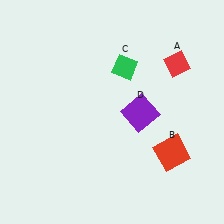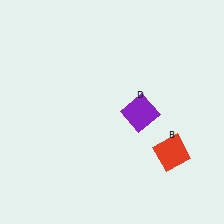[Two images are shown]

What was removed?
The green diamond (C), the red diamond (A) were removed in Image 2.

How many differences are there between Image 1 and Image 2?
There are 2 differences between the two images.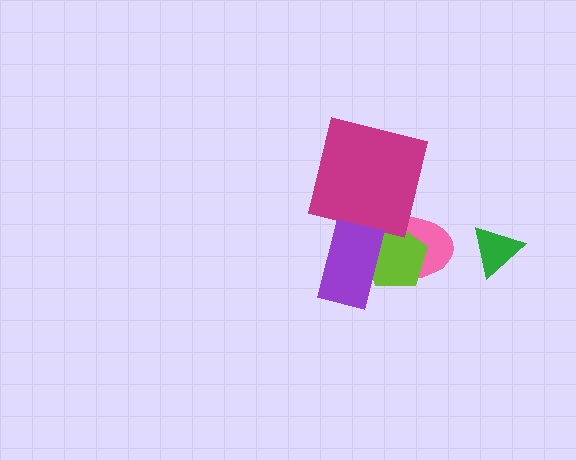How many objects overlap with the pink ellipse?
3 objects overlap with the pink ellipse.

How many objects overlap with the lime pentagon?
2 objects overlap with the lime pentagon.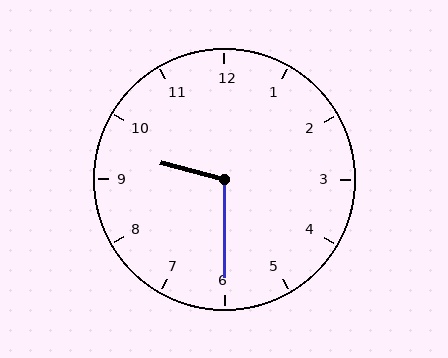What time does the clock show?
9:30.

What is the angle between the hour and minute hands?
Approximately 105 degrees.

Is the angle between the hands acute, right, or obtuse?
It is obtuse.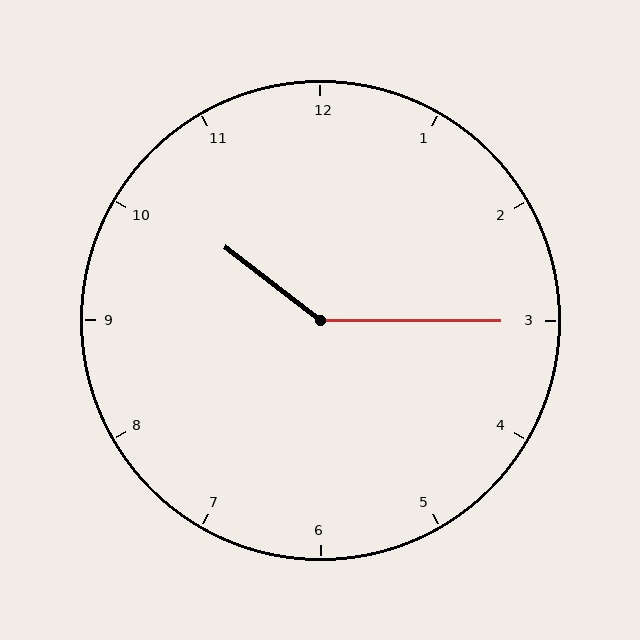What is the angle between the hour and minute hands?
Approximately 142 degrees.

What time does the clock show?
10:15.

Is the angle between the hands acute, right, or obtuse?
It is obtuse.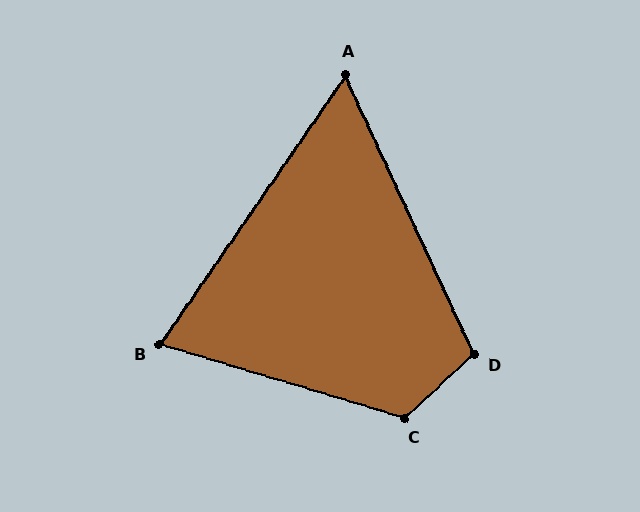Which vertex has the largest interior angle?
C, at approximately 121 degrees.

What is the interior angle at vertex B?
Approximately 72 degrees (acute).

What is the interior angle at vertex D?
Approximately 108 degrees (obtuse).